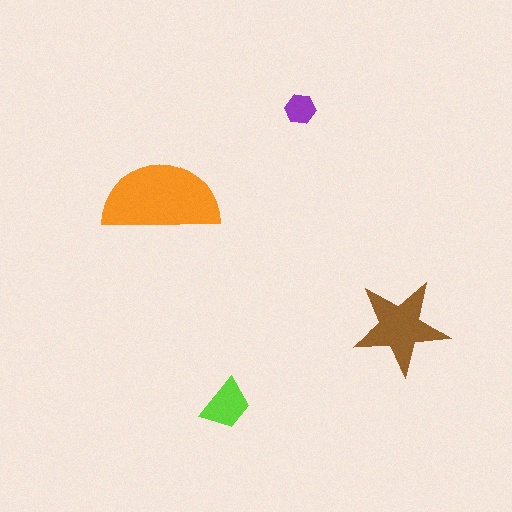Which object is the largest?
The orange semicircle.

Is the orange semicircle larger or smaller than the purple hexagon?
Larger.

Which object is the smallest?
The purple hexagon.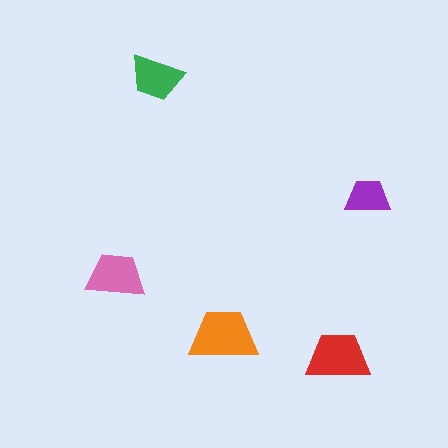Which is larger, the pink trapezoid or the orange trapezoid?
The orange one.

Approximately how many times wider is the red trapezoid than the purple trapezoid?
About 1.5 times wider.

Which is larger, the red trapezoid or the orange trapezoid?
The orange one.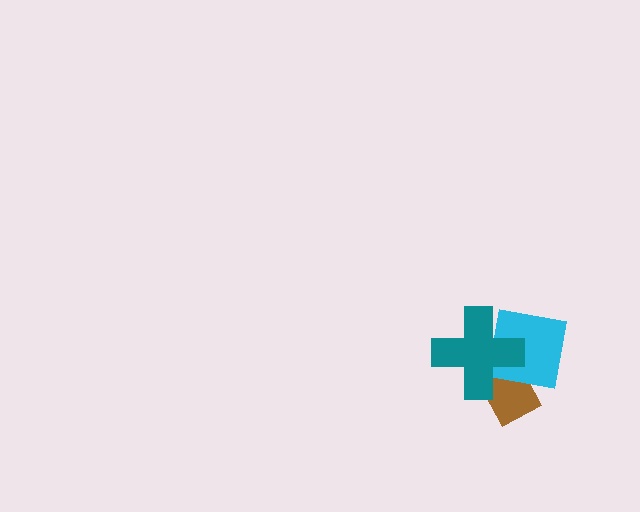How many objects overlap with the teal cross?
2 objects overlap with the teal cross.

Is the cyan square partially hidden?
Yes, it is partially covered by another shape.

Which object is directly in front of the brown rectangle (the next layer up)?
The cyan square is directly in front of the brown rectangle.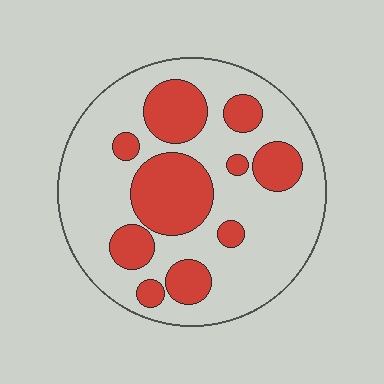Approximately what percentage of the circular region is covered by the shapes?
Approximately 30%.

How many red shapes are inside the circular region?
10.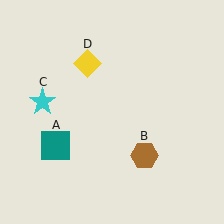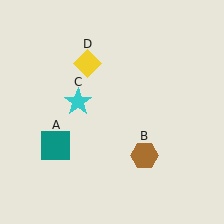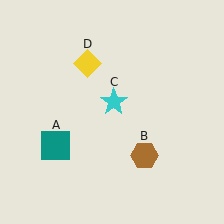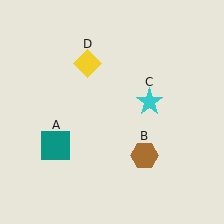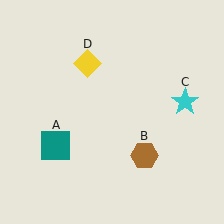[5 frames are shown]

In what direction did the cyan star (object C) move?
The cyan star (object C) moved right.